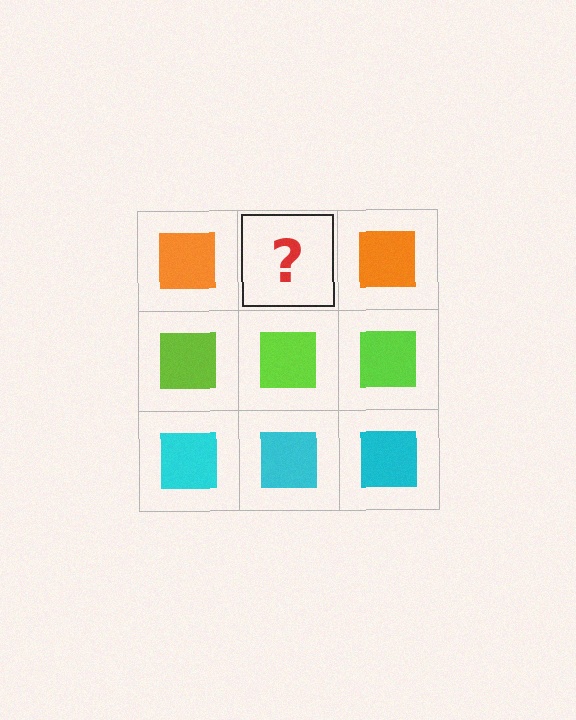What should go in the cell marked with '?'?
The missing cell should contain an orange square.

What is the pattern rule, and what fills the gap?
The rule is that each row has a consistent color. The gap should be filled with an orange square.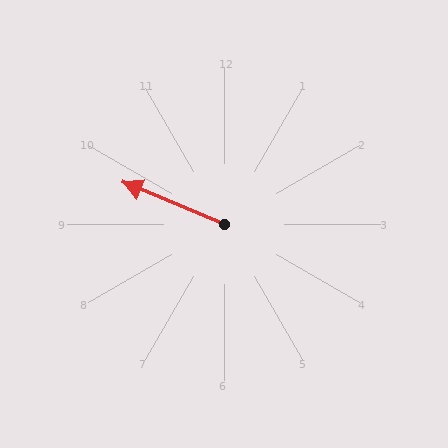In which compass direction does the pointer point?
Northwest.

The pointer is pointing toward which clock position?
Roughly 10 o'clock.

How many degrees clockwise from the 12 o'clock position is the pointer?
Approximately 293 degrees.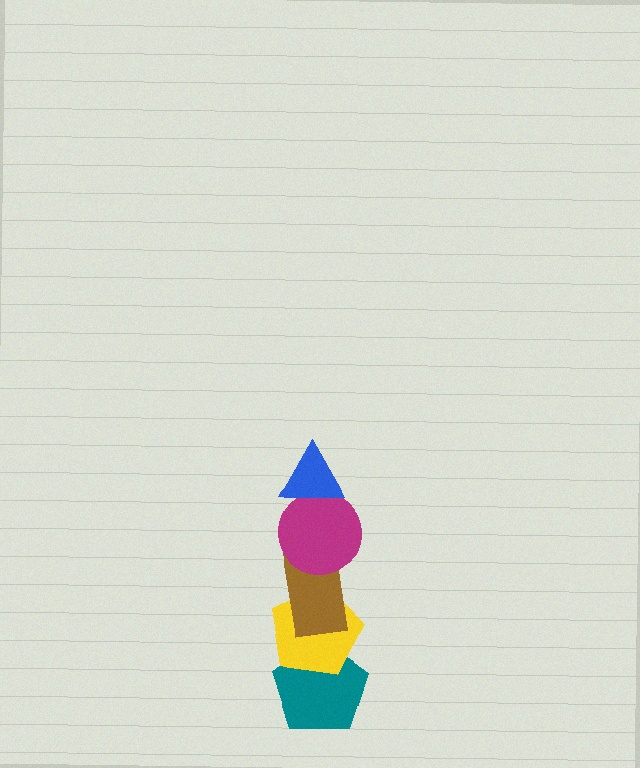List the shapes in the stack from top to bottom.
From top to bottom: the blue triangle, the magenta circle, the brown rectangle, the yellow pentagon, the teal pentagon.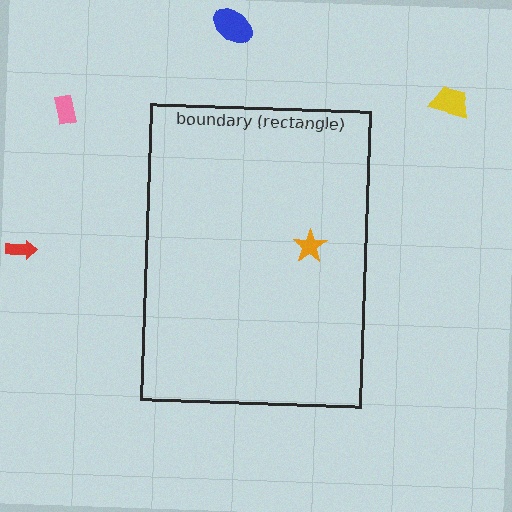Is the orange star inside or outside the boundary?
Inside.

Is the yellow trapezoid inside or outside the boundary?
Outside.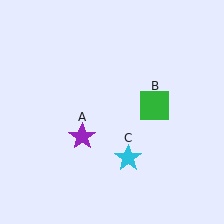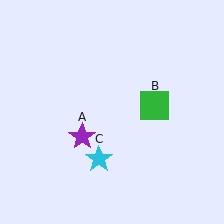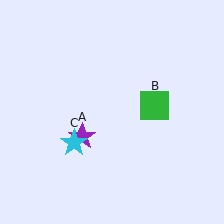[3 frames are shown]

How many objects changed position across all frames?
1 object changed position: cyan star (object C).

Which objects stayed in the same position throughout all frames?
Purple star (object A) and green square (object B) remained stationary.